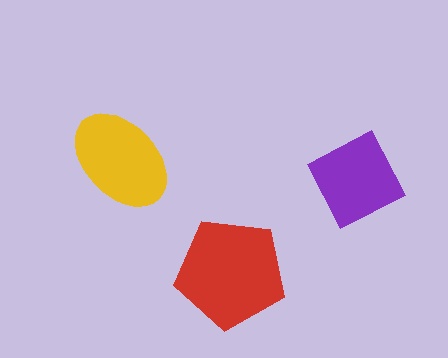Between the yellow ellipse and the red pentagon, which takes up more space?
The red pentagon.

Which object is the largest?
The red pentagon.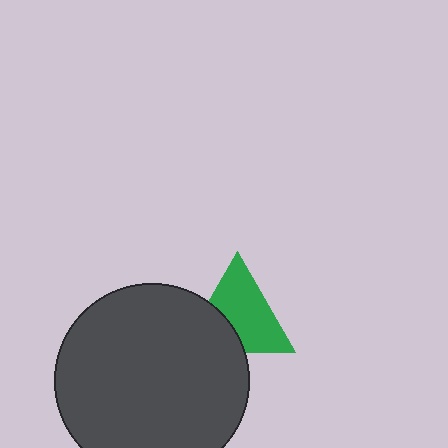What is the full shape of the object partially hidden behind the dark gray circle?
The partially hidden object is a green triangle.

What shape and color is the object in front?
The object in front is a dark gray circle.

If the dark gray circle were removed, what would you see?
You would see the complete green triangle.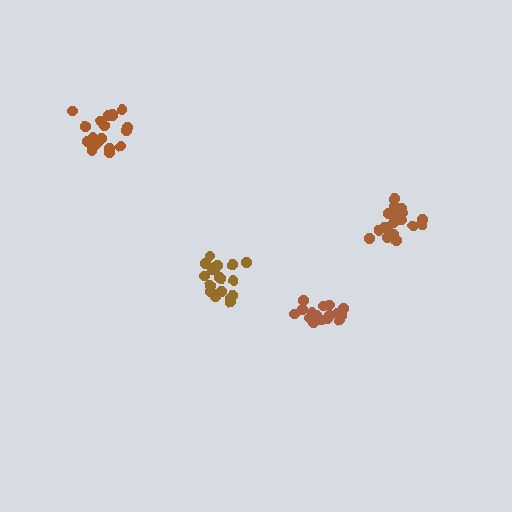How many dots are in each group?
Group 1: 20 dots, Group 2: 20 dots, Group 3: 17 dots, Group 4: 20 dots (77 total).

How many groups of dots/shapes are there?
There are 4 groups.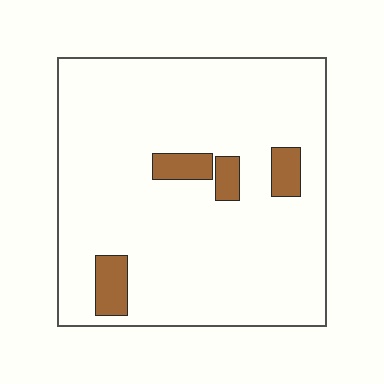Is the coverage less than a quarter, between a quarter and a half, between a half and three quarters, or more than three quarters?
Less than a quarter.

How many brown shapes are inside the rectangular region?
4.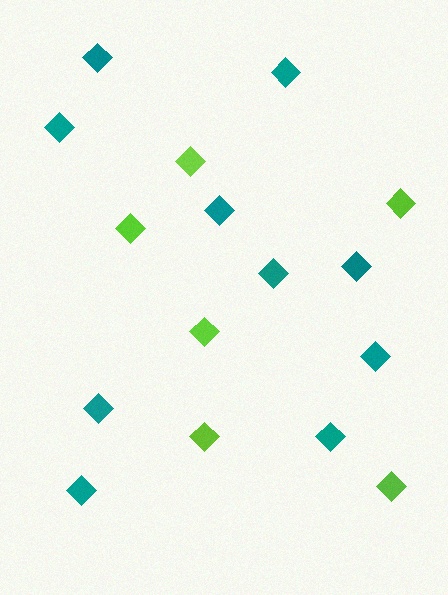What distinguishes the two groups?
There are 2 groups: one group of lime diamonds (6) and one group of teal diamonds (10).